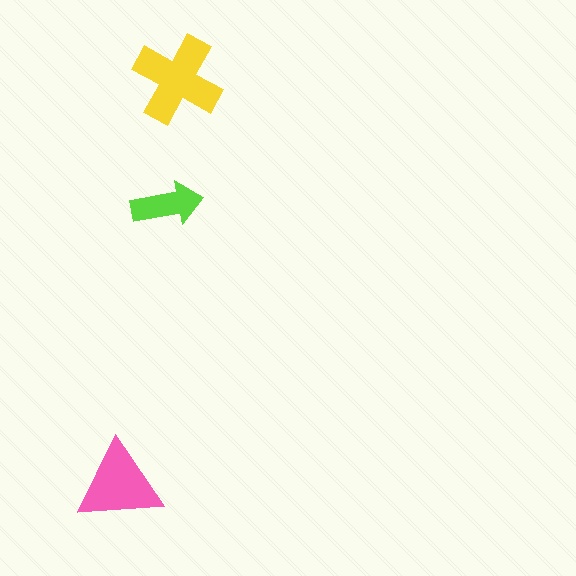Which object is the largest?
The yellow cross.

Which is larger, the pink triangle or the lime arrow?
The pink triangle.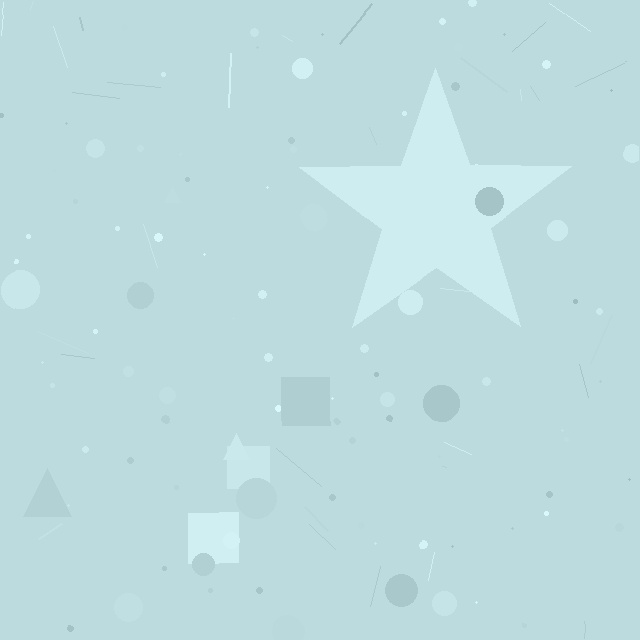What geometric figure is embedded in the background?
A star is embedded in the background.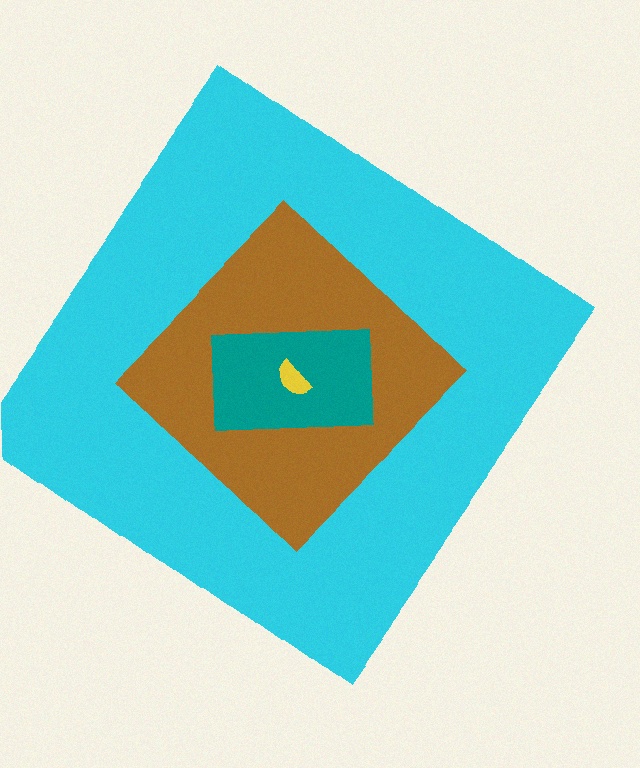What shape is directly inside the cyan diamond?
The brown diamond.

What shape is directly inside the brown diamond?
The teal rectangle.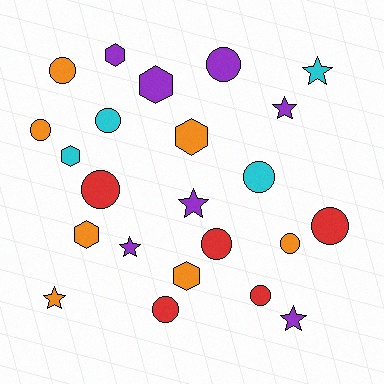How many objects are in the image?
There are 23 objects.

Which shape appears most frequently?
Circle, with 11 objects.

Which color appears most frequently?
Purple, with 7 objects.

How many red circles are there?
There are 5 red circles.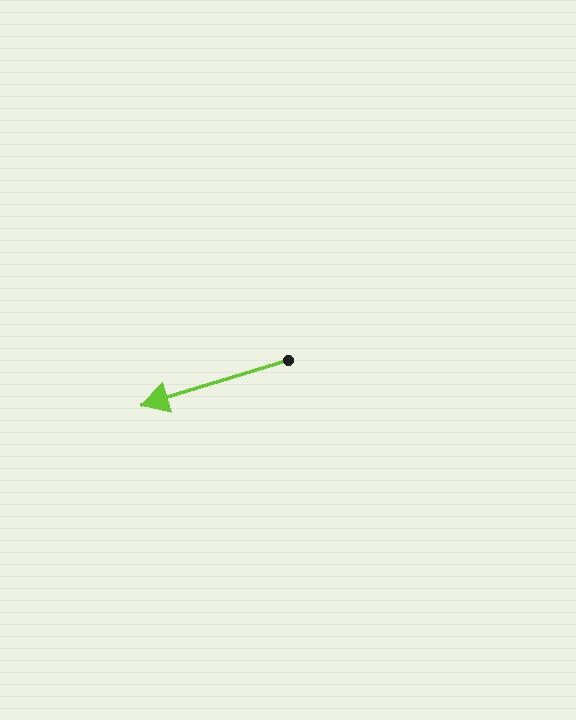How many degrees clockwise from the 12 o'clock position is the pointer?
Approximately 253 degrees.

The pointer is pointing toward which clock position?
Roughly 8 o'clock.